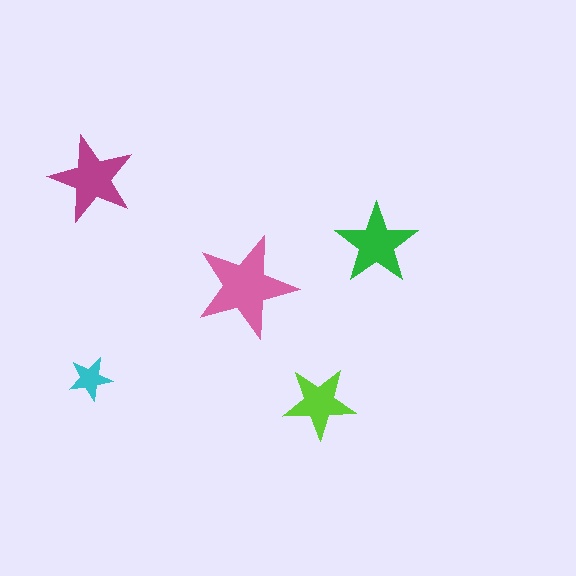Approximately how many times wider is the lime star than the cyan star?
About 1.5 times wider.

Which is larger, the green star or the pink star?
The pink one.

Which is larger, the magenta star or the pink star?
The pink one.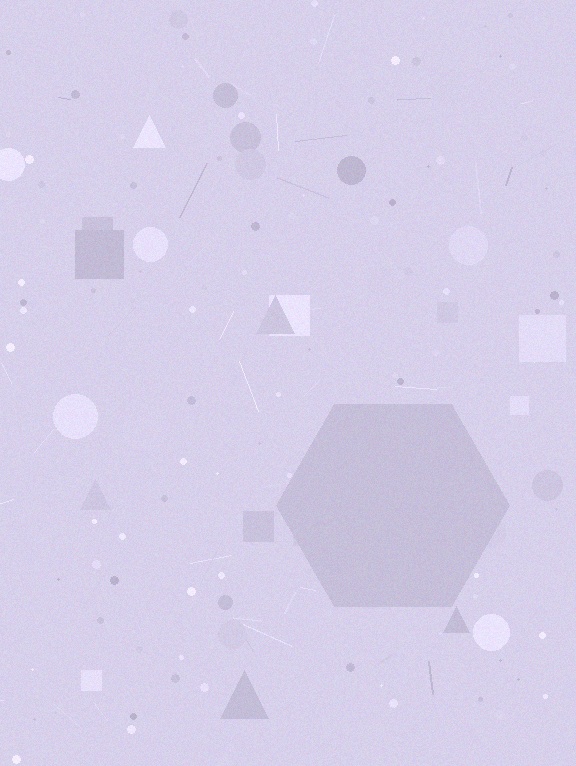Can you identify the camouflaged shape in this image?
The camouflaged shape is a hexagon.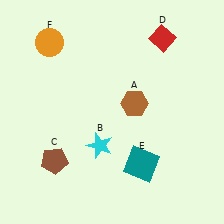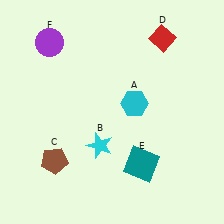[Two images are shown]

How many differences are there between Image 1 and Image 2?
There are 2 differences between the two images.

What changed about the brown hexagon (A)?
In Image 1, A is brown. In Image 2, it changed to cyan.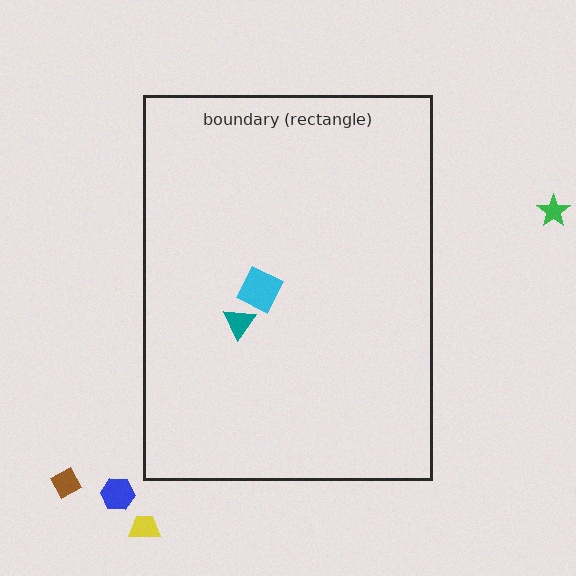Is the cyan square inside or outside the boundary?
Inside.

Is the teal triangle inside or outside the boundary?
Inside.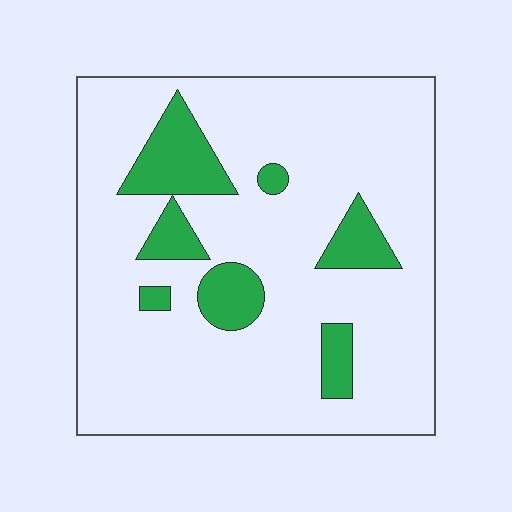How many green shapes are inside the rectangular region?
7.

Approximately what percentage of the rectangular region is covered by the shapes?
Approximately 15%.